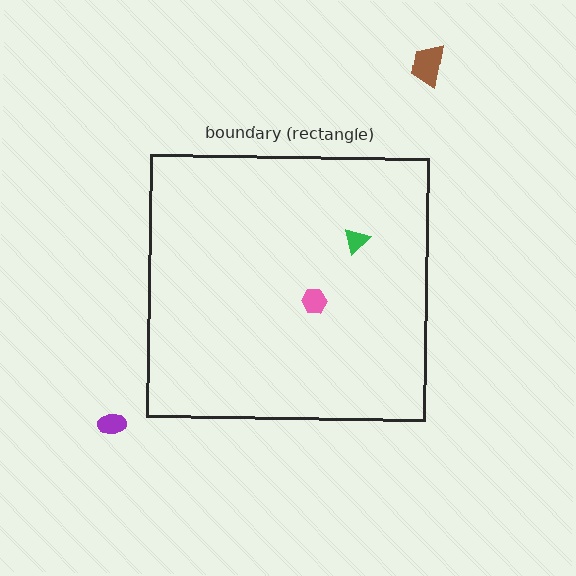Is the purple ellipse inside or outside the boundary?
Outside.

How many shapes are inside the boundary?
2 inside, 2 outside.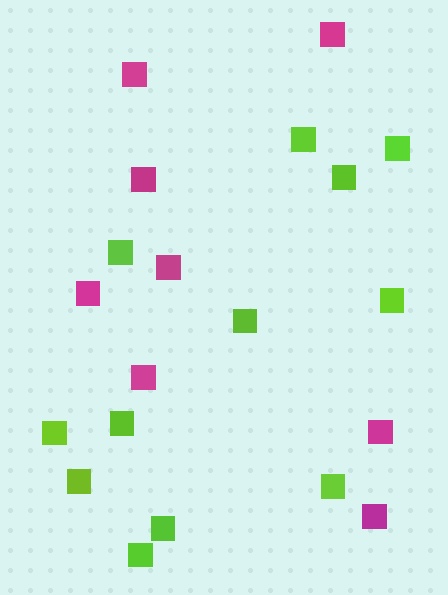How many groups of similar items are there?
There are 2 groups: one group of lime squares (12) and one group of magenta squares (8).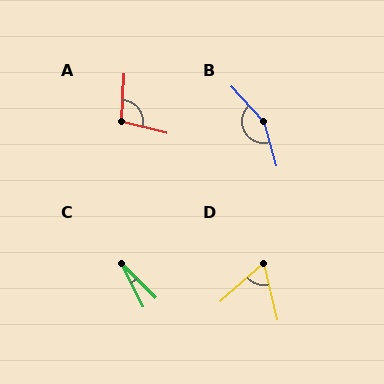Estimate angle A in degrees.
Approximately 100 degrees.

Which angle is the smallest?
C, at approximately 18 degrees.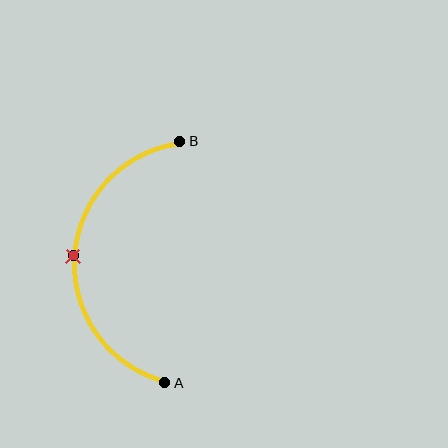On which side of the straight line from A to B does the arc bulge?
The arc bulges to the left of the straight line connecting A and B.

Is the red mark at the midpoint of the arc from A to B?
Yes. The red mark lies on the arc at equal arc-length from both A and B — it is the arc midpoint.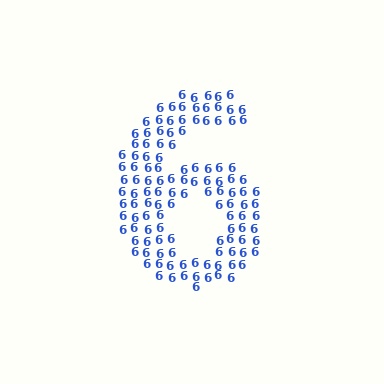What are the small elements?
The small elements are digit 6's.